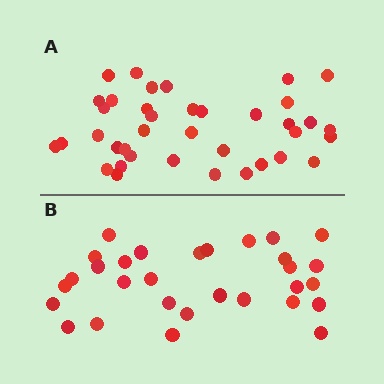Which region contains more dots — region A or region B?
Region A (the top region) has more dots.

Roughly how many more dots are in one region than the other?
Region A has roughly 8 or so more dots than region B.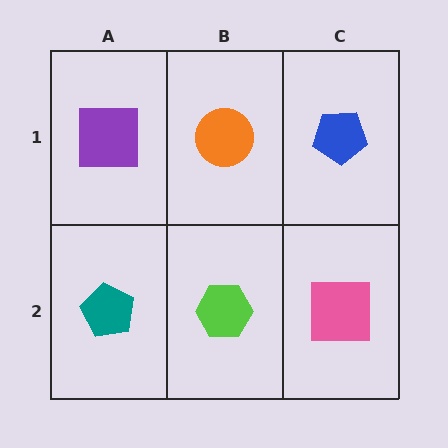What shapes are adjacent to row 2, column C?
A blue pentagon (row 1, column C), a lime hexagon (row 2, column B).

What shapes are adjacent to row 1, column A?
A teal pentagon (row 2, column A), an orange circle (row 1, column B).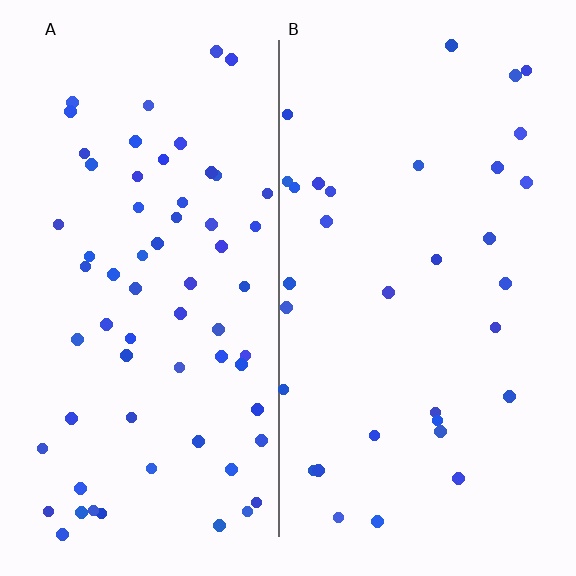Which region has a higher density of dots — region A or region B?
A (the left).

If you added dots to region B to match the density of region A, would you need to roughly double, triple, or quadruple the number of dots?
Approximately double.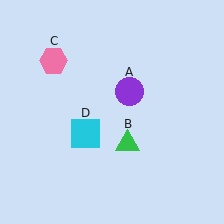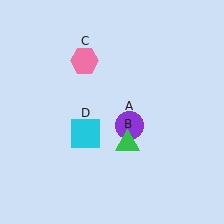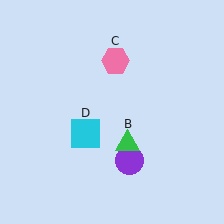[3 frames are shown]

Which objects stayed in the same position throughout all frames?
Green triangle (object B) and cyan square (object D) remained stationary.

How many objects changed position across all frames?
2 objects changed position: purple circle (object A), pink hexagon (object C).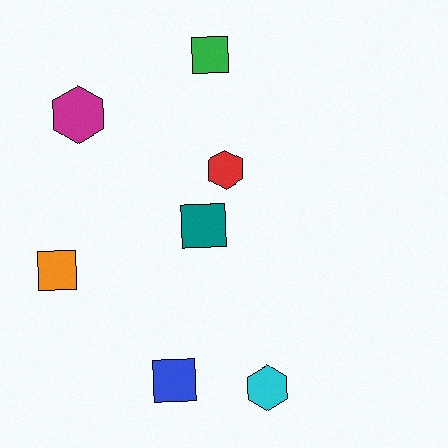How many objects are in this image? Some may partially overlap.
There are 7 objects.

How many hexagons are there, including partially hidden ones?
There are 3 hexagons.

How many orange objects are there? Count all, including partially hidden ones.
There is 1 orange object.